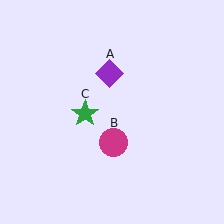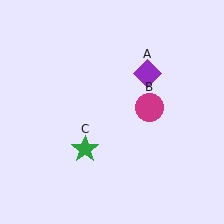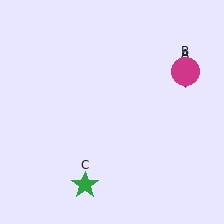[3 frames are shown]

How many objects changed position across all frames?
3 objects changed position: purple diamond (object A), magenta circle (object B), green star (object C).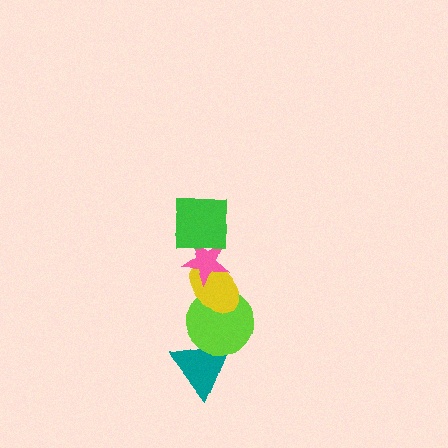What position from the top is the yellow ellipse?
The yellow ellipse is 3rd from the top.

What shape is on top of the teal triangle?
The lime circle is on top of the teal triangle.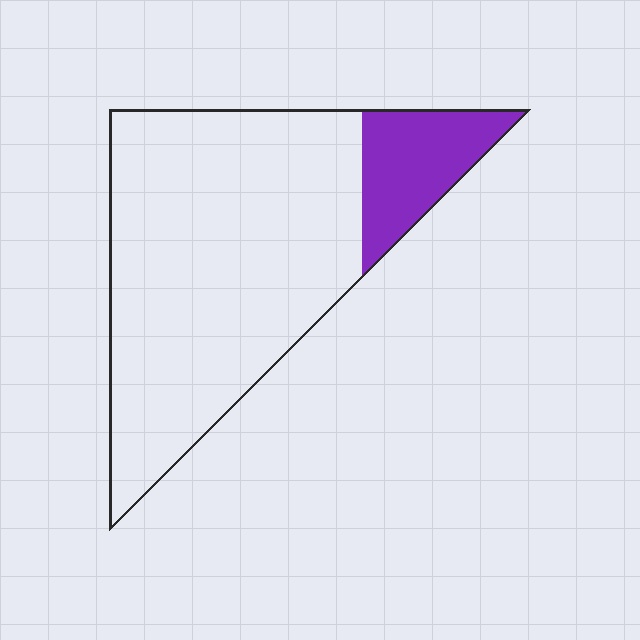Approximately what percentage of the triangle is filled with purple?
Approximately 15%.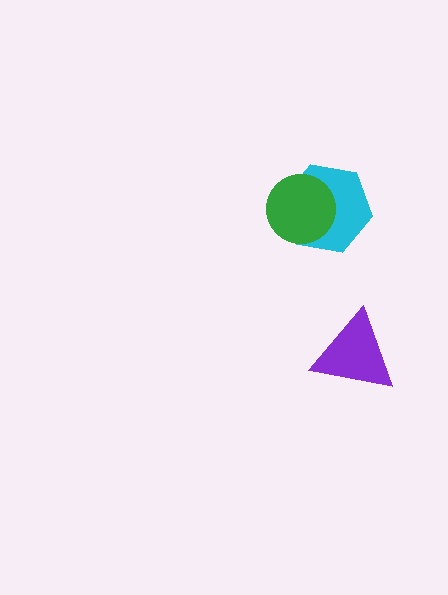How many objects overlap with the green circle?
1 object overlaps with the green circle.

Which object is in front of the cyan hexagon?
The green circle is in front of the cyan hexagon.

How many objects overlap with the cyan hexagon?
1 object overlaps with the cyan hexagon.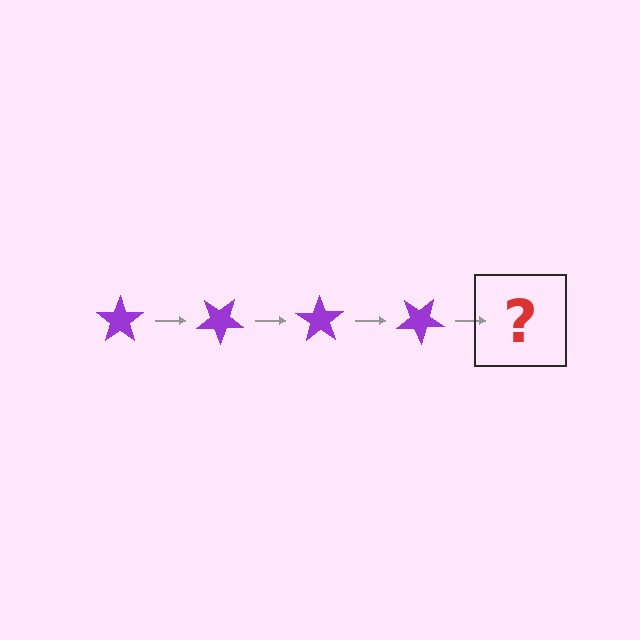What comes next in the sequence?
The next element should be a purple star rotated 140 degrees.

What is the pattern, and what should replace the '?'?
The pattern is that the star rotates 35 degrees each step. The '?' should be a purple star rotated 140 degrees.